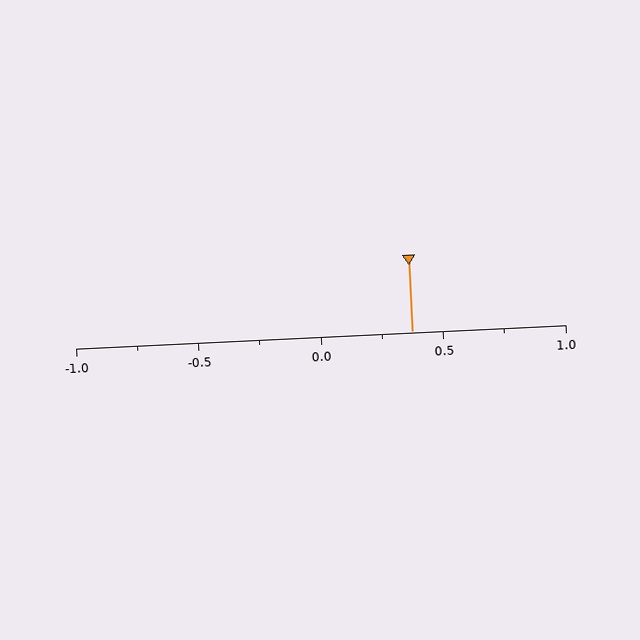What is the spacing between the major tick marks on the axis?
The major ticks are spaced 0.5 apart.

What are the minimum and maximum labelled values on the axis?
The axis runs from -1.0 to 1.0.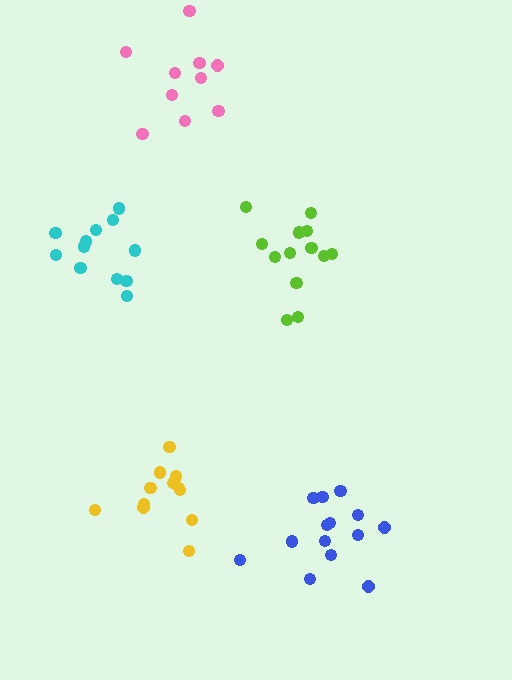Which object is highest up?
The pink cluster is topmost.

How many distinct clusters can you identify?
There are 5 distinct clusters.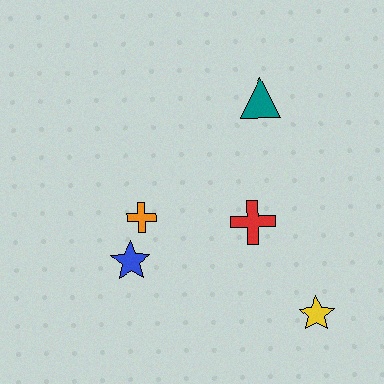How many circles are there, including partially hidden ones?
There are no circles.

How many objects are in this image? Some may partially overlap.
There are 5 objects.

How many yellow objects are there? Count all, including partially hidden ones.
There is 1 yellow object.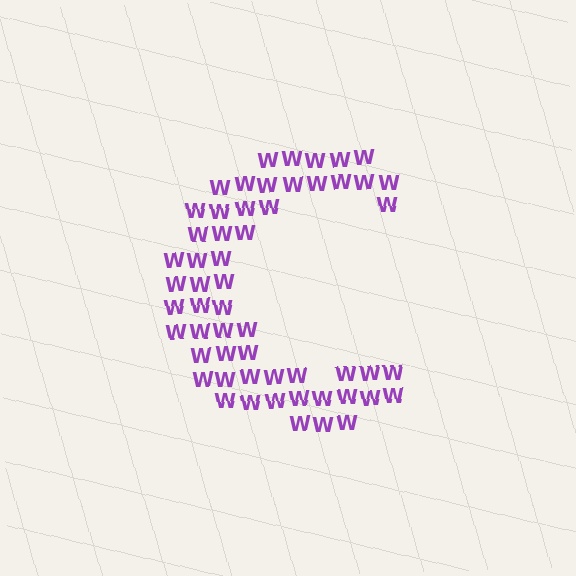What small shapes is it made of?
It is made of small letter W's.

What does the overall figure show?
The overall figure shows the letter C.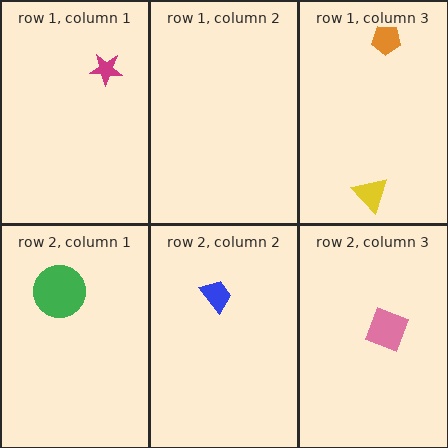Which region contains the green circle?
The row 2, column 1 region.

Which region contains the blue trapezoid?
The row 2, column 2 region.